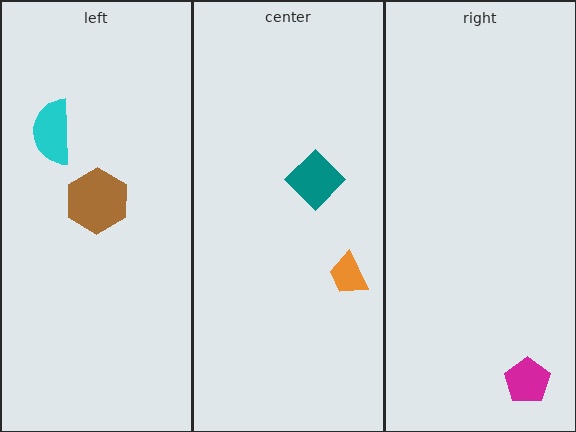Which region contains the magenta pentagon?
The right region.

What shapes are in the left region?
The cyan semicircle, the brown hexagon.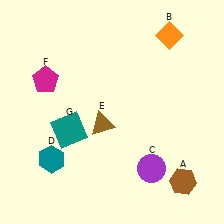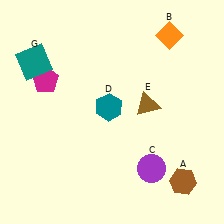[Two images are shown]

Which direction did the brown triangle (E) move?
The brown triangle (E) moved right.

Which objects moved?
The objects that moved are: the teal hexagon (D), the brown triangle (E), the teal square (G).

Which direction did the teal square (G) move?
The teal square (G) moved up.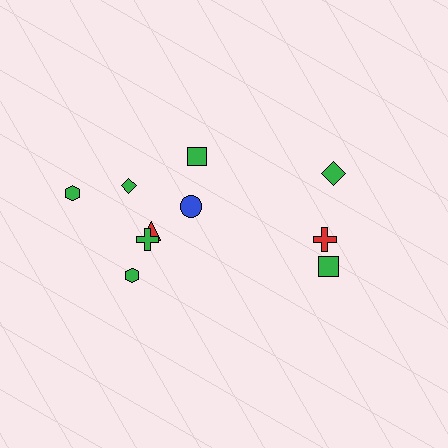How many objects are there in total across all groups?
There are 10 objects.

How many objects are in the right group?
There are 3 objects.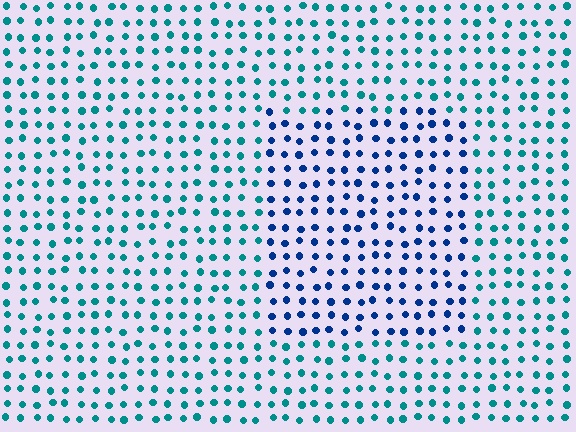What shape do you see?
I see a rectangle.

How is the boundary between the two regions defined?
The boundary is defined purely by a slight shift in hue (about 40 degrees). Spacing, size, and orientation are identical on both sides.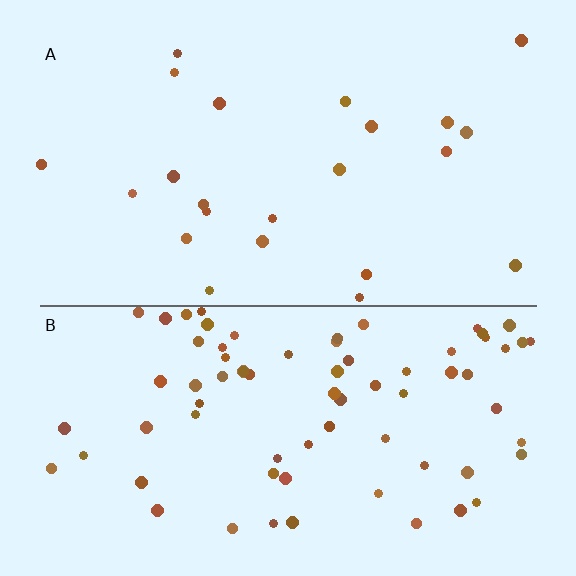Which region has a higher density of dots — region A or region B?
B (the bottom).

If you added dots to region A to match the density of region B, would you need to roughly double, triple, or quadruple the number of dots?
Approximately triple.